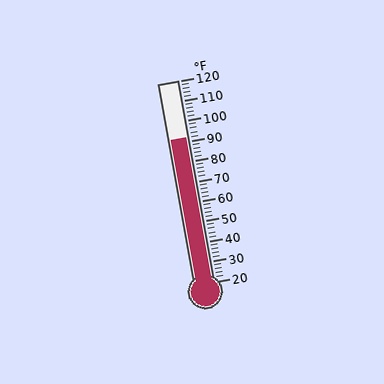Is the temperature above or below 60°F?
The temperature is above 60°F.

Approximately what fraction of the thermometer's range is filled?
The thermometer is filled to approximately 70% of its range.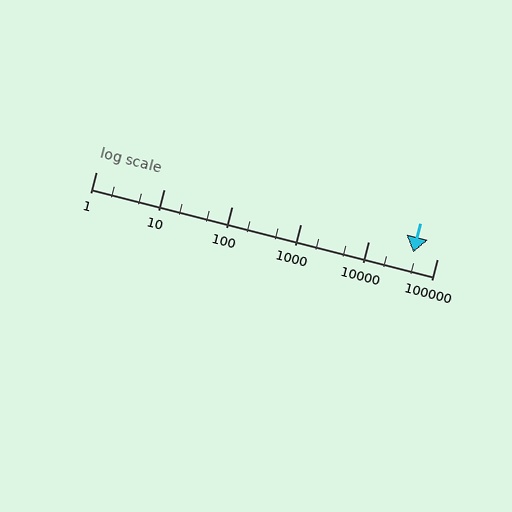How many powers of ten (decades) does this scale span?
The scale spans 5 decades, from 1 to 100000.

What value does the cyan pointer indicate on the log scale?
The pointer indicates approximately 45000.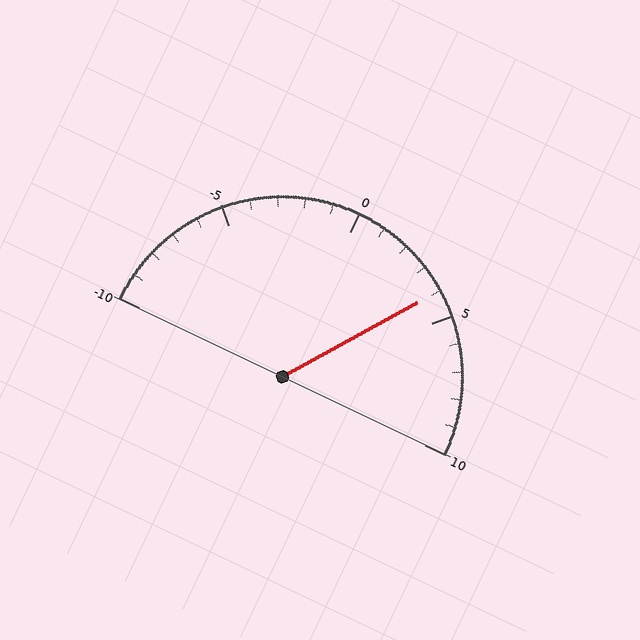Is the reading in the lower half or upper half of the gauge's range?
The reading is in the upper half of the range (-10 to 10).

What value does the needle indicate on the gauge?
The needle indicates approximately 4.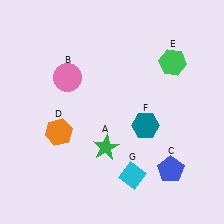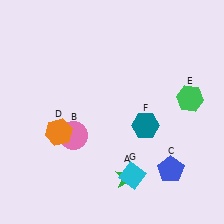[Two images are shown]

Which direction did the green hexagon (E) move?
The green hexagon (E) moved down.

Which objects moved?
The objects that moved are: the green star (A), the pink circle (B), the green hexagon (E).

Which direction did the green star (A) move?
The green star (A) moved down.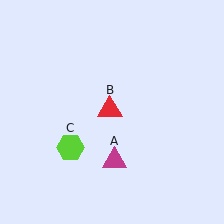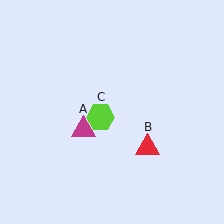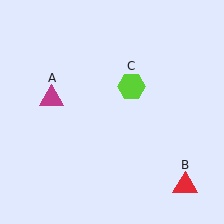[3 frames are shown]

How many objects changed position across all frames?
3 objects changed position: magenta triangle (object A), red triangle (object B), lime hexagon (object C).